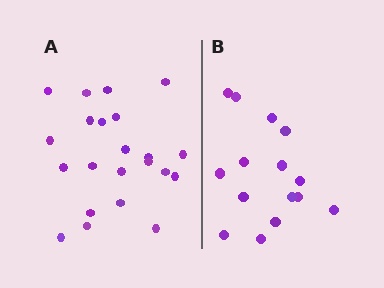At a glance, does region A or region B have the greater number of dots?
Region A (the left region) has more dots.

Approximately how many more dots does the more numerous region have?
Region A has roughly 8 or so more dots than region B.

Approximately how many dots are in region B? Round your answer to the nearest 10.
About 20 dots. (The exact count is 15, which rounds to 20.)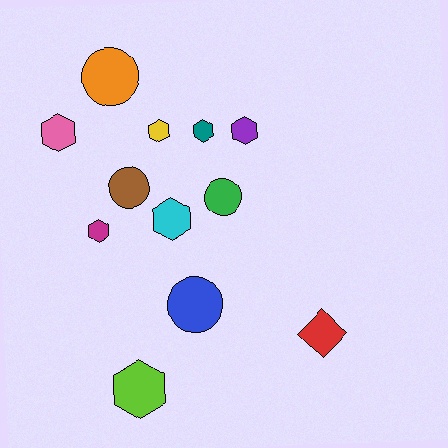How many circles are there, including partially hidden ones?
There are 4 circles.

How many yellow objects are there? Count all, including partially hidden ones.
There is 1 yellow object.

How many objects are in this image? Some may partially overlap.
There are 12 objects.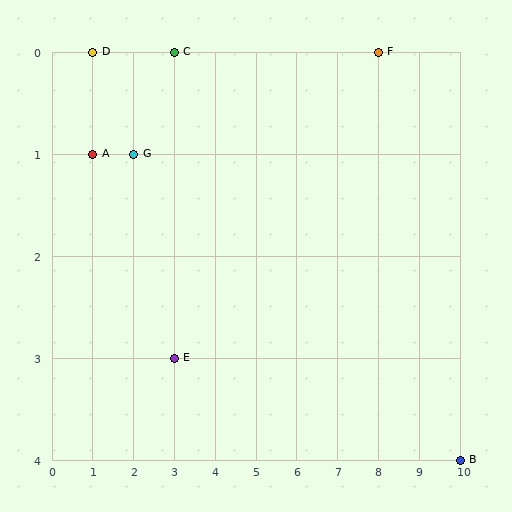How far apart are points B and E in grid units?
Points B and E are 7 columns and 1 row apart (about 7.1 grid units diagonally).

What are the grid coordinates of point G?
Point G is at grid coordinates (2, 1).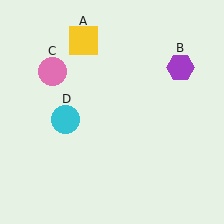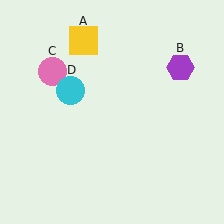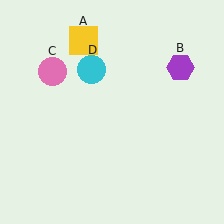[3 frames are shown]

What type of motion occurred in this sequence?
The cyan circle (object D) rotated clockwise around the center of the scene.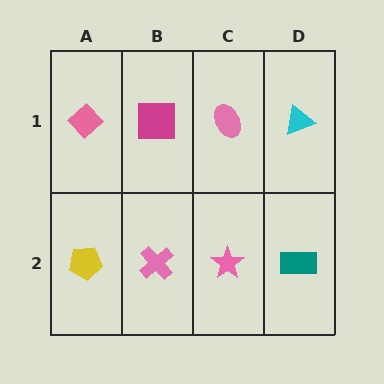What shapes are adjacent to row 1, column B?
A pink cross (row 2, column B), a pink diamond (row 1, column A), a pink ellipse (row 1, column C).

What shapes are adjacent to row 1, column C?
A pink star (row 2, column C), a magenta square (row 1, column B), a cyan triangle (row 1, column D).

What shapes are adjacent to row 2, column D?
A cyan triangle (row 1, column D), a pink star (row 2, column C).